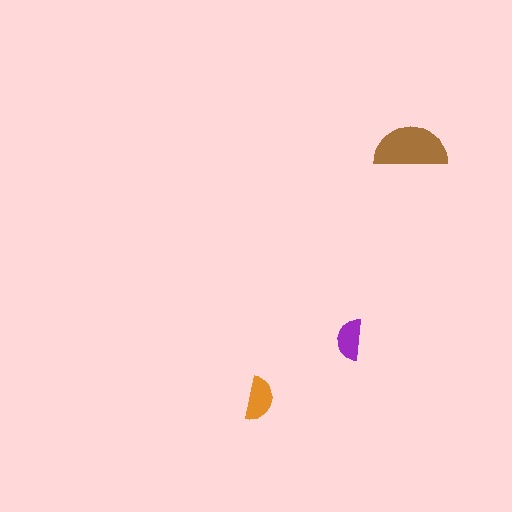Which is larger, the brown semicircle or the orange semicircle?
The brown one.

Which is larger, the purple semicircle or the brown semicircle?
The brown one.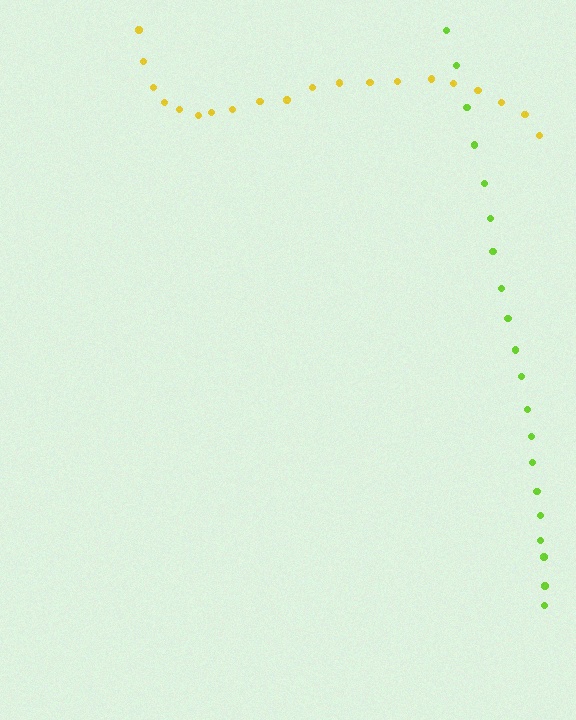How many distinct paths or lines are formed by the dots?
There are 2 distinct paths.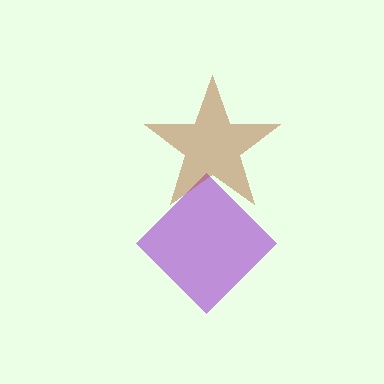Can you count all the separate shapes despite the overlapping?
Yes, there are 2 separate shapes.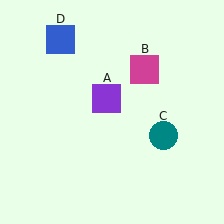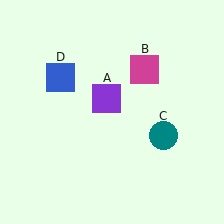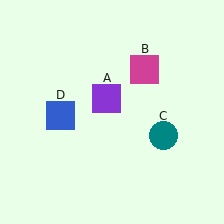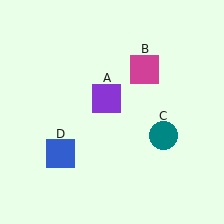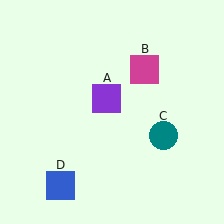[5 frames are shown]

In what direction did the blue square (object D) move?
The blue square (object D) moved down.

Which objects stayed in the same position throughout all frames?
Purple square (object A) and magenta square (object B) and teal circle (object C) remained stationary.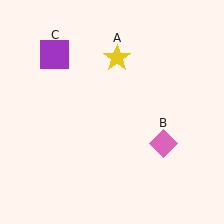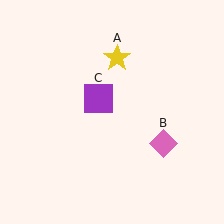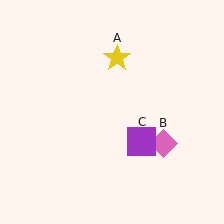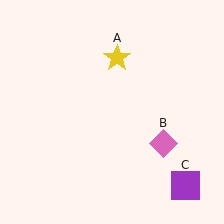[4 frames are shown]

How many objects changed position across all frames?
1 object changed position: purple square (object C).